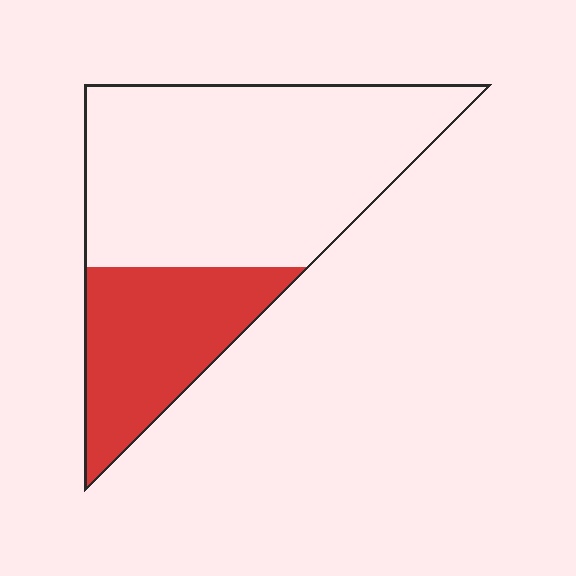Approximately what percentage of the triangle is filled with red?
Approximately 30%.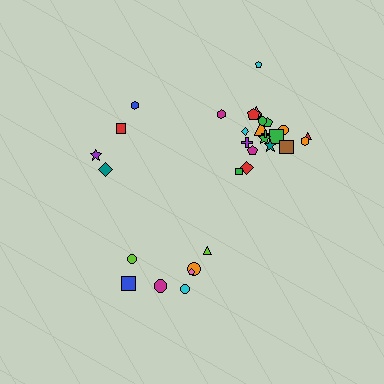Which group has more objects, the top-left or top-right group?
The top-right group.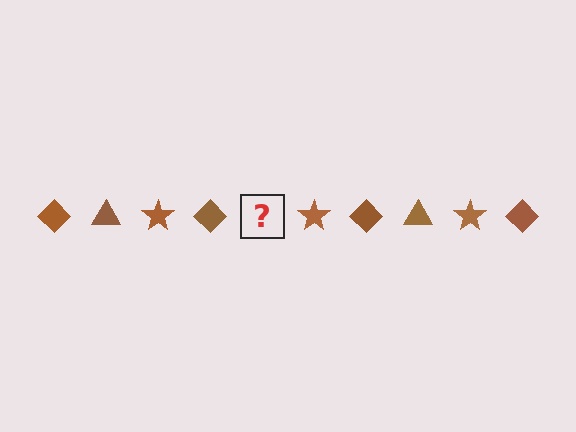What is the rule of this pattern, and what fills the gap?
The rule is that the pattern cycles through diamond, triangle, star shapes in brown. The gap should be filled with a brown triangle.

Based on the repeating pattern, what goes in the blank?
The blank should be a brown triangle.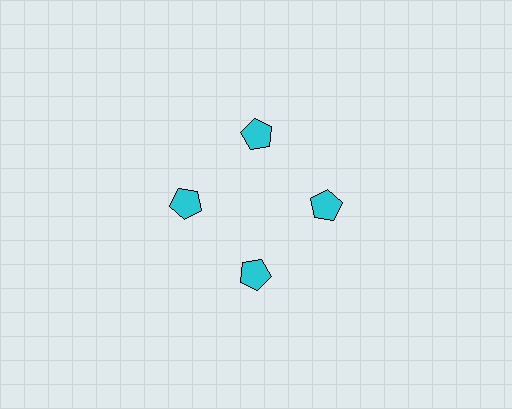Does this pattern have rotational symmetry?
Yes, this pattern has 4-fold rotational symmetry. It looks the same after rotating 90 degrees around the center.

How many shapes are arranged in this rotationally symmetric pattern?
There are 4 shapes, arranged in 4 groups of 1.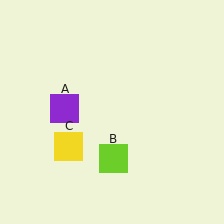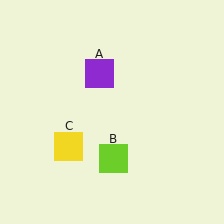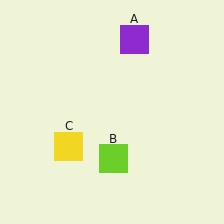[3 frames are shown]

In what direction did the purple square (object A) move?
The purple square (object A) moved up and to the right.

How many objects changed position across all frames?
1 object changed position: purple square (object A).